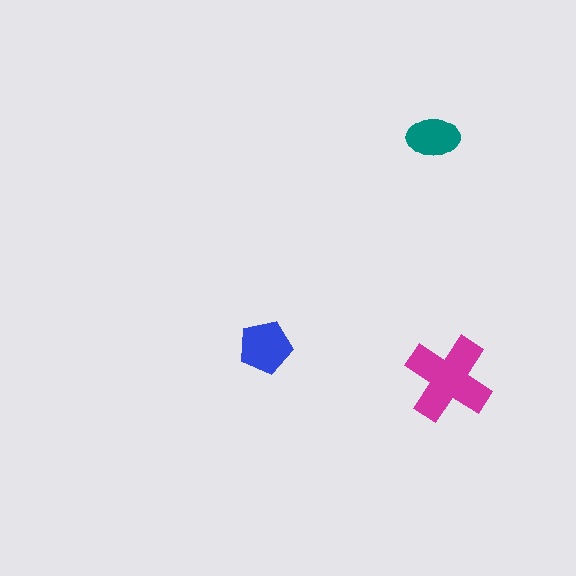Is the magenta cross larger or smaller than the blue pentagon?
Larger.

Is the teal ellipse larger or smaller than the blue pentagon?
Smaller.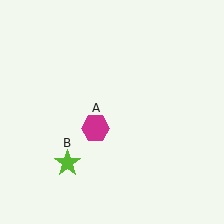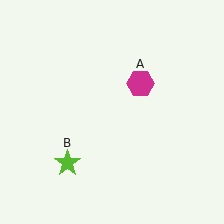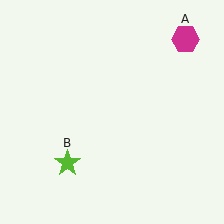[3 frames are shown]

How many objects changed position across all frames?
1 object changed position: magenta hexagon (object A).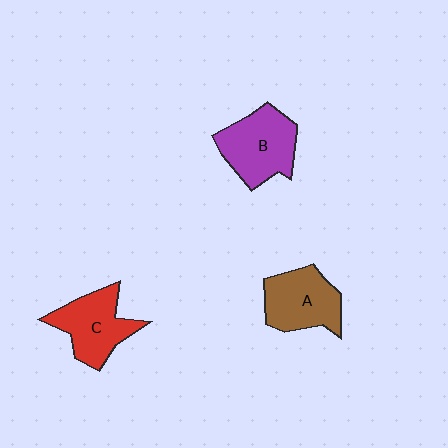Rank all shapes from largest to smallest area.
From largest to smallest: B (purple), C (red), A (brown).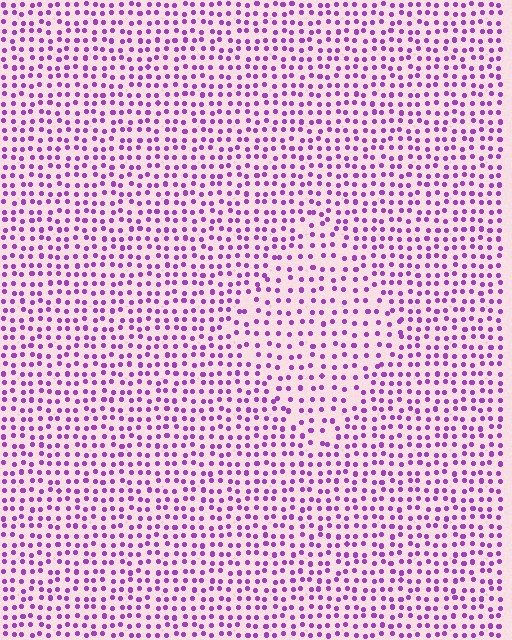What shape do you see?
I see a diamond.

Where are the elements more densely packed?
The elements are more densely packed outside the diamond boundary.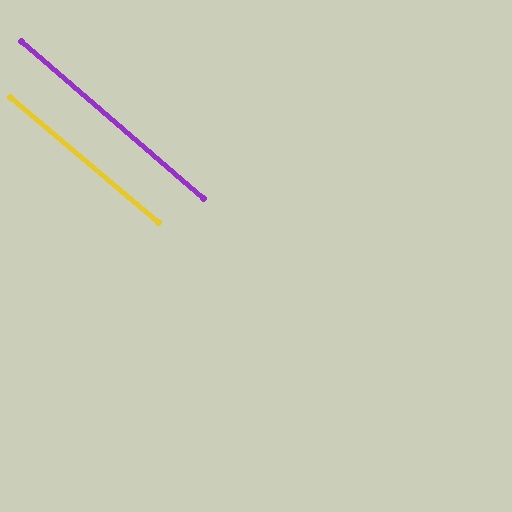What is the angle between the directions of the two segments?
Approximately 1 degree.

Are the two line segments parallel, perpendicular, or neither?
Parallel — their directions differ by only 0.5°.